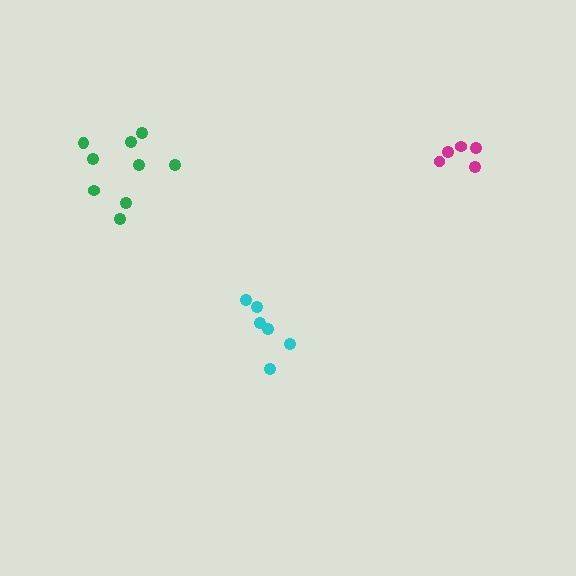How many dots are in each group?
Group 1: 6 dots, Group 2: 5 dots, Group 3: 9 dots (20 total).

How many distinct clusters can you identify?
There are 3 distinct clusters.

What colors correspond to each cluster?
The clusters are colored: cyan, magenta, green.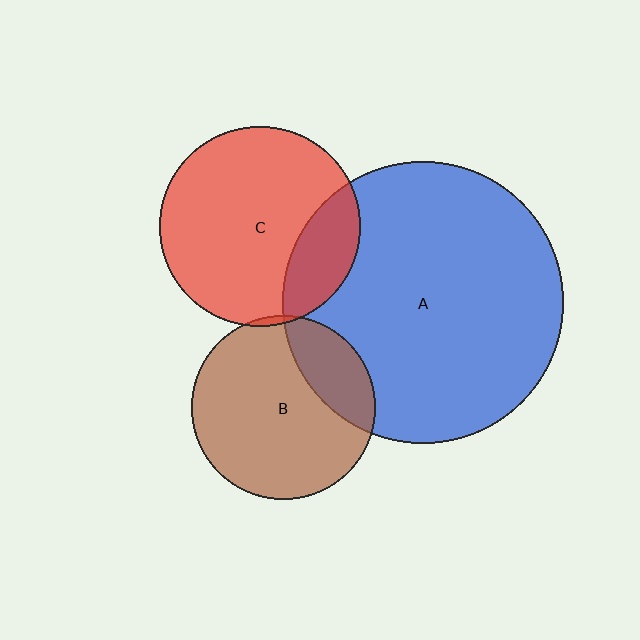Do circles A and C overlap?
Yes.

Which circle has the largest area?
Circle A (blue).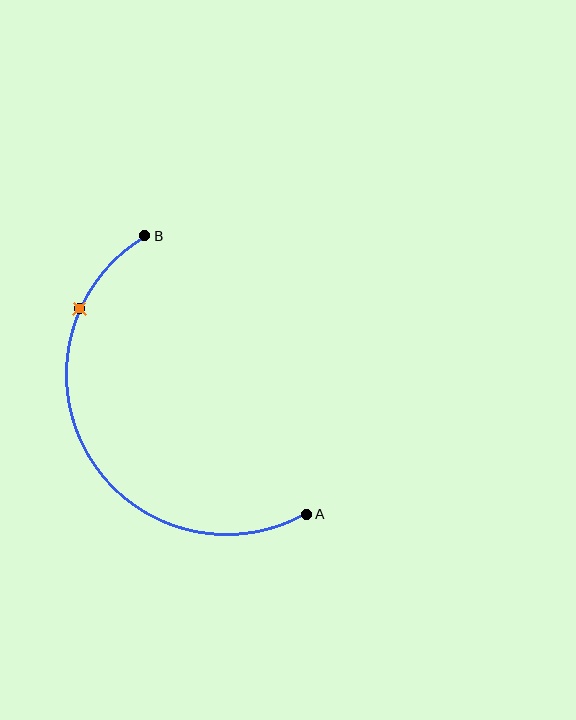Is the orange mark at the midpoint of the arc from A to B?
No. The orange mark lies on the arc but is closer to endpoint B. The arc midpoint would be at the point on the curve equidistant along the arc from both A and B.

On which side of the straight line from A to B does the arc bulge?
The arc bulges to the left of the straight line connecting A and B.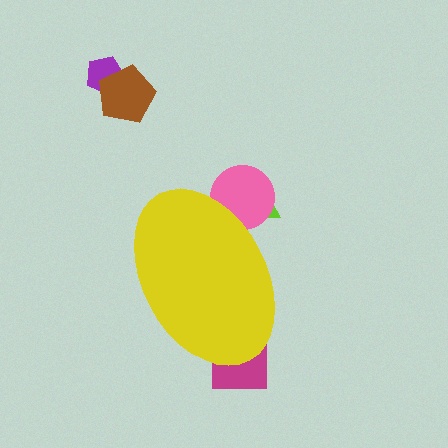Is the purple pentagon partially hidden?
No, the purple pentagon is fully visible.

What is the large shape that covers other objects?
A yellow ellipse.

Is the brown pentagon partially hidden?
No, the brown pentagon is fully visible.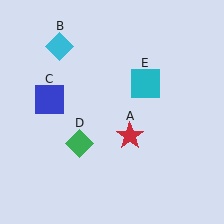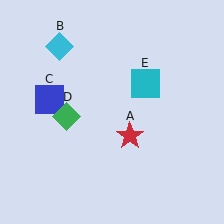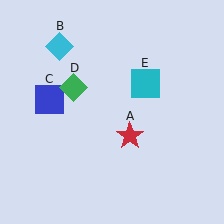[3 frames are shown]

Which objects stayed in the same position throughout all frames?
Red star (object A) and cyan diamond (object B) and blue square (object C) and cyan square (object E) remained stationary.